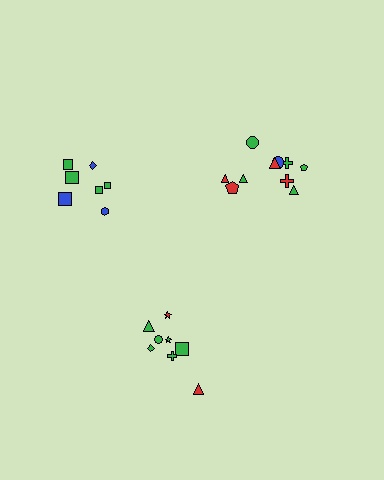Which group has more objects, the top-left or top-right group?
The top-right group.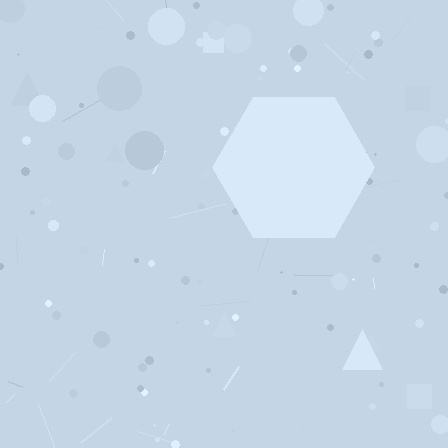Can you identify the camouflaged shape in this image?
The camouflaged shape is a hexagon.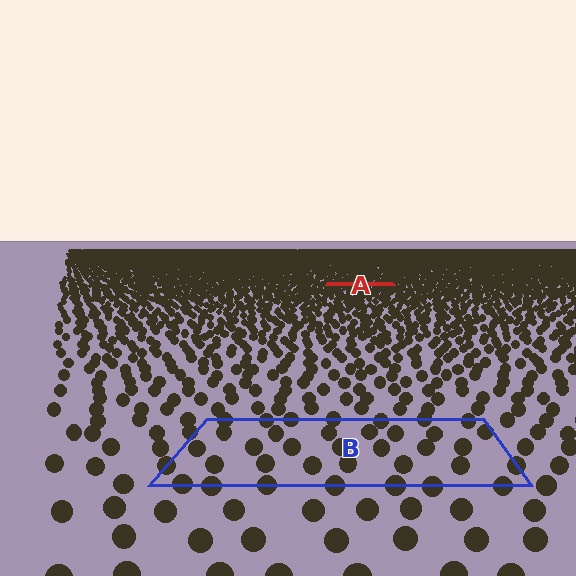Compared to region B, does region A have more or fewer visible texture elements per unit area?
Region A has more texture elements per unit area — they are packed more densely because it is farther away.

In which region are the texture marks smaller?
The texture marks are smaller in region A, because it is farther away.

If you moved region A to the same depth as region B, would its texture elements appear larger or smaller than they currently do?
They would appear larger. At a closer depth, the same texture elements are projected at a bigger on-screen size.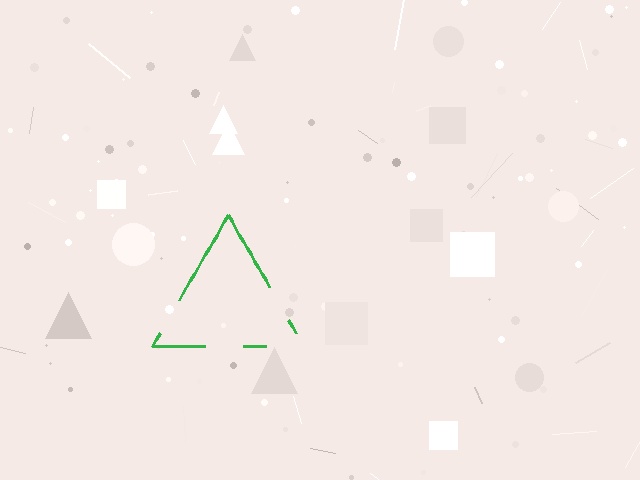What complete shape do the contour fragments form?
The contour fragments form a triangle.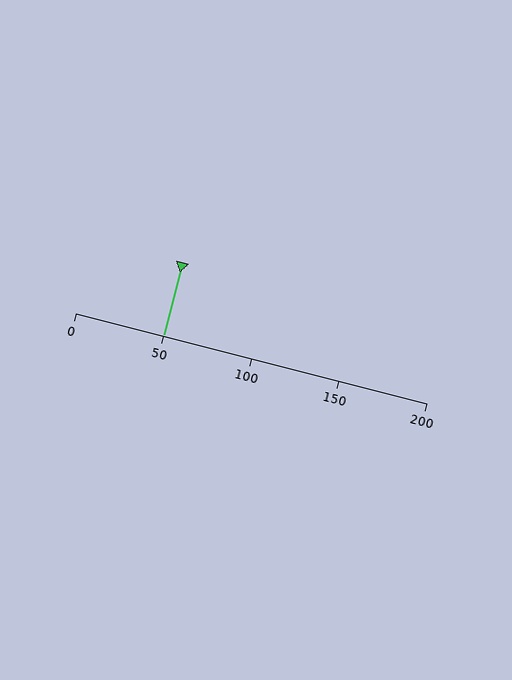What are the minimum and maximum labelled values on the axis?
The axis runs from 0 to 200.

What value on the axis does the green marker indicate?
The marker indicates approximately 50.